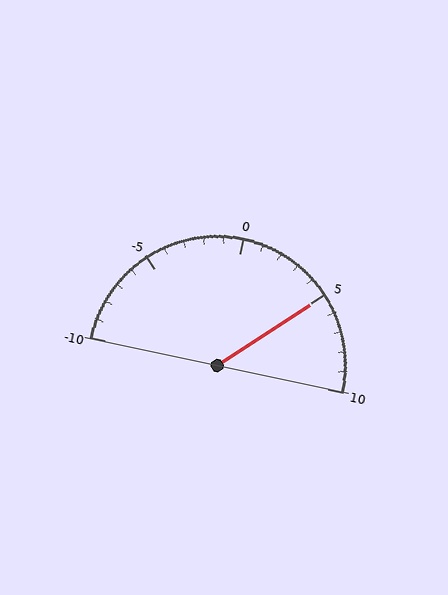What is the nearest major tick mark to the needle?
The nearest major tick mark is 5.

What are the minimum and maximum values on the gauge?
The gauge ranges from -10 to 10.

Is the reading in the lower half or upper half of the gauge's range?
The reading is in the upper half of the range (-10 to 10).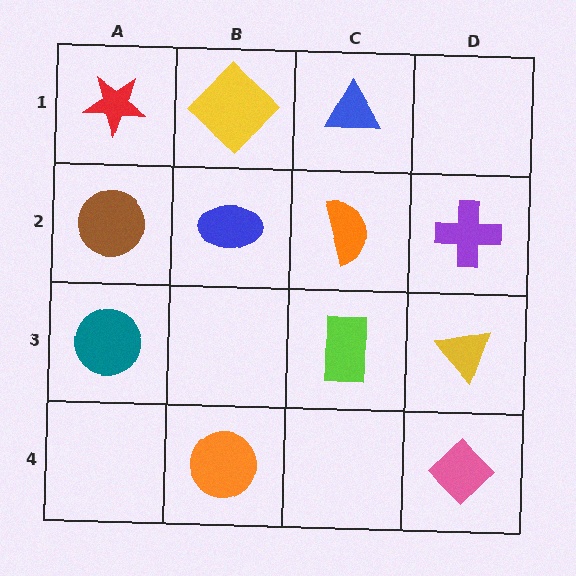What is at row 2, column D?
A purple cross.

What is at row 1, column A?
A red star.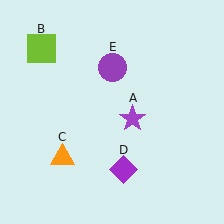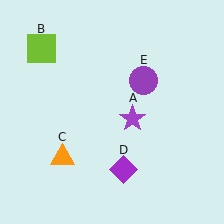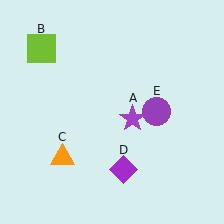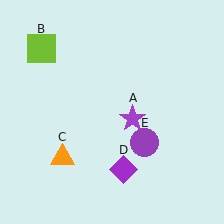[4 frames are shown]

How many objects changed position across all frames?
1 object changed position: purple circle (object E).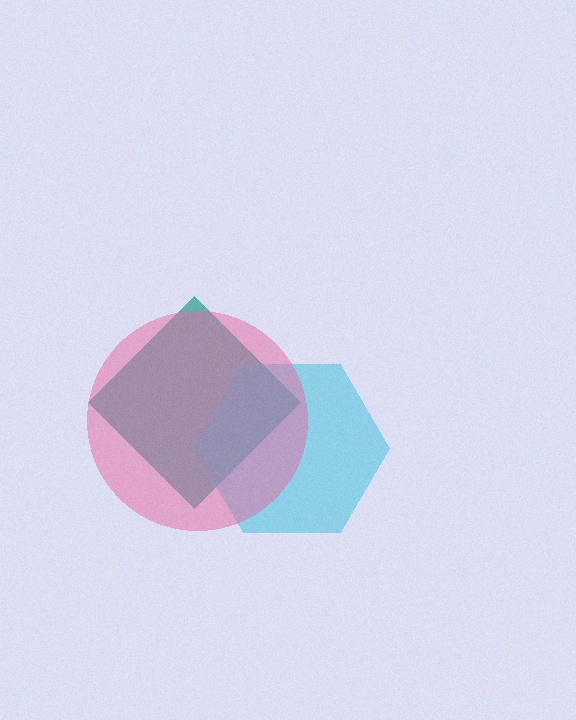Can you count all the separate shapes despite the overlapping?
Yes, there are 3 separate shapes.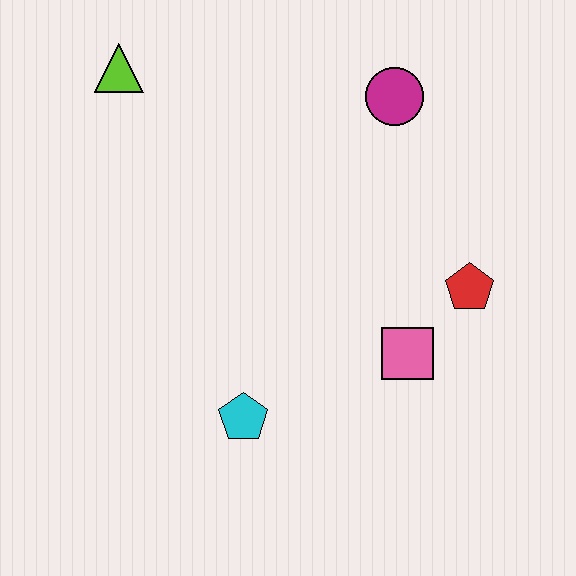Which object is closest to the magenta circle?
The red pentagon is closest to the magenta circle.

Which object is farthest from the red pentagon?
The lime triangle is farthest from the red pentagon.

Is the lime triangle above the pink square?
Yes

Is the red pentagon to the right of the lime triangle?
Yes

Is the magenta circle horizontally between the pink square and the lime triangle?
Yes